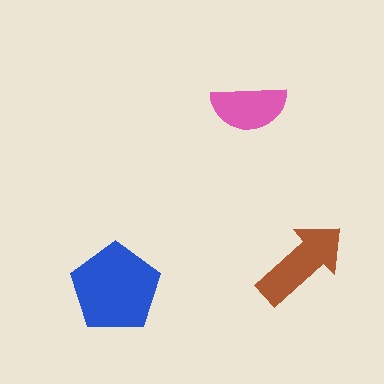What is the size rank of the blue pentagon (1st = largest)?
1st.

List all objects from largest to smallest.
The blue pentagon, the brown arrow, the pink semicircle.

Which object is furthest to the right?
The brown arrow is rightmost.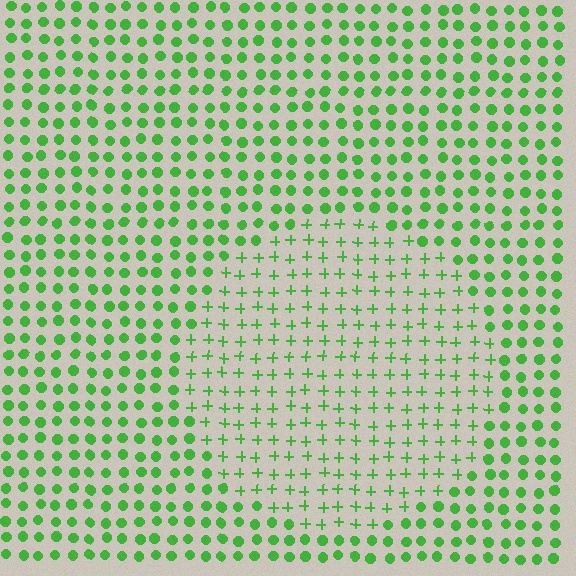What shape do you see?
I see a circle.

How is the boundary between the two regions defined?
The boundary is defined by a change in element shape: plus signs inside vs. circles outside. All elements share the same color and spacing.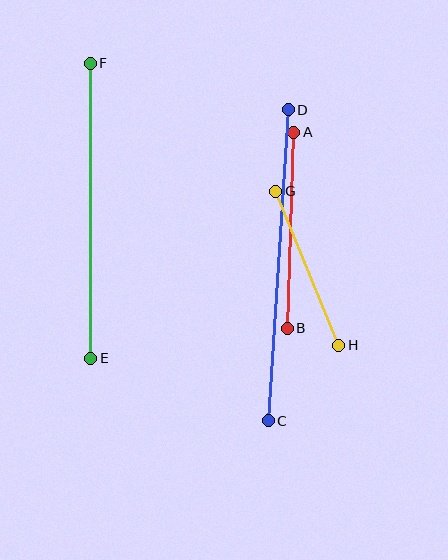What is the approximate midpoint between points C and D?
The midpoint is at approximately (278, 265) pixels.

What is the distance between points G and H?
The distance is approximately 166 pixels.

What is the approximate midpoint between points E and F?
The midpoint is at approximately (91, 211) pixels.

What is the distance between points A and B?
The distance is approximately 196 pixels.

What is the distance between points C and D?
The distance is approximately 312 pixels.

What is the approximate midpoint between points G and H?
The midpoint is at approximately (307, 268) pixels.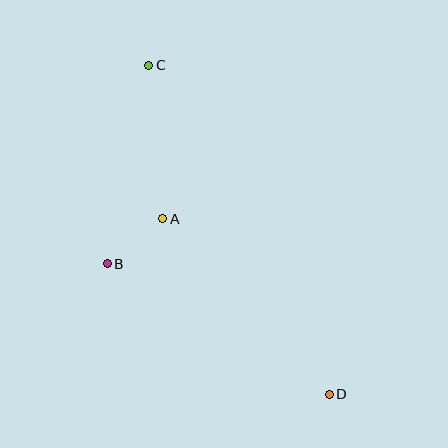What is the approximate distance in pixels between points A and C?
The distance between A and C is approximately 154 pixels.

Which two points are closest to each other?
Points A and B are closest to each other.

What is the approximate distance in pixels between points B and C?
The distance between B and C is approximately 203 pixels.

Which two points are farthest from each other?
Points C and D are farthest from each other.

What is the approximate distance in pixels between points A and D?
The distance between A and D is approximately 242 pixels.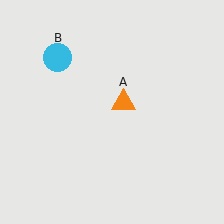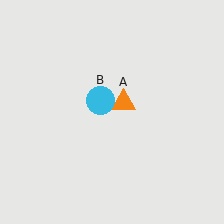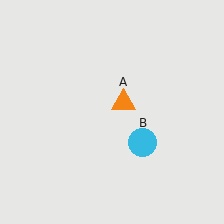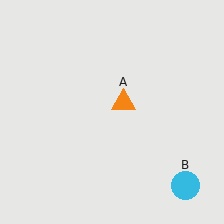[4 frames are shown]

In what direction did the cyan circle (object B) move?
The cyan circle (object B) moved down and to the right.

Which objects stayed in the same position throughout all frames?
Orange triangle (object A) remained stationary.